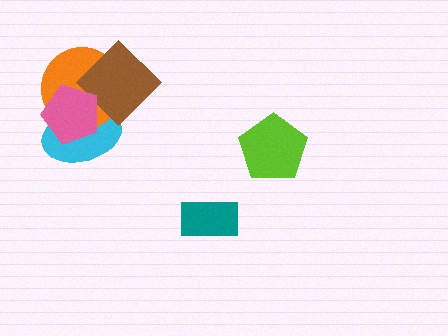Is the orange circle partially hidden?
Yes, it is partially covered by another shape.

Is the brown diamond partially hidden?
Yes, it is partially covered by another shape.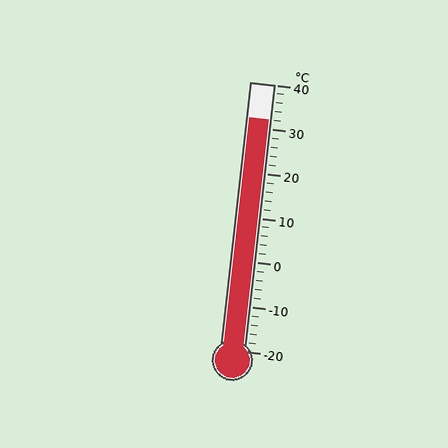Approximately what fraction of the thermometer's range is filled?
The thermometer is filled to approximately 85% of its range.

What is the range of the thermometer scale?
The thermometer scale ranges from -20°C to 40°C.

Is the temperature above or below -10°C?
The temperature is above -10°C.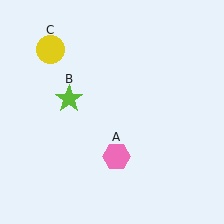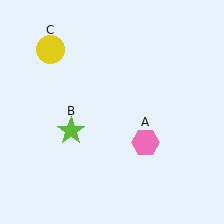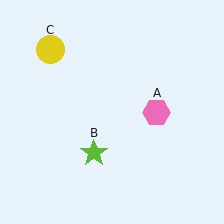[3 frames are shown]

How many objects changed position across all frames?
2 objects changed position: pink hexagon (object A), lime star (object B).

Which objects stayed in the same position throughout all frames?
Yellow circle (object C) remained stationary.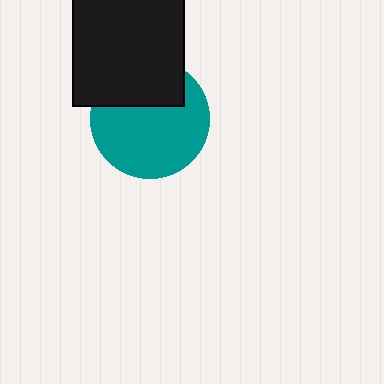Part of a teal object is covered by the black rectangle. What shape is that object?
It is a circle.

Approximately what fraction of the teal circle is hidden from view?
Roughly 33% of the teal circle is hidden behind the black rectangle.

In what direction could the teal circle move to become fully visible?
The teal circle could move down. That would shift it out from behind the black rectangle entirely.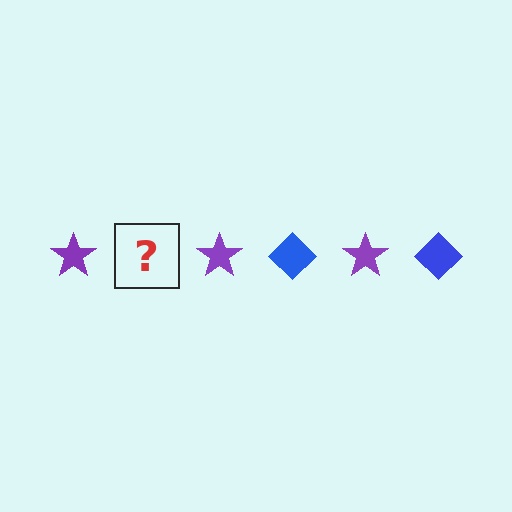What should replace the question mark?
The question mark should be replaced with a blue diamond.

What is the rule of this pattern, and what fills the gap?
The rule is that the pattern alternates between purple star and blue diamond. The gap should be filled with a blue diamond.